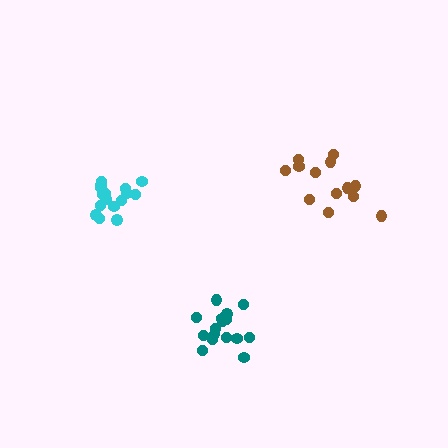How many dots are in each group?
Group 1: 16 dots, Group 2: 13 dots, Group 3: 16 dots (45 total).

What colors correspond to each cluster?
The clusters are colored: teal, brown, cyan.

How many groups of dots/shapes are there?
There are 3 groups.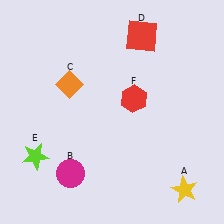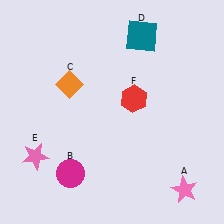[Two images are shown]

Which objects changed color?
A changed from yellow to pink. D changed from red to teal. E changed from lime to pink.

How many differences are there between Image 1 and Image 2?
There are 3 differences between the two images.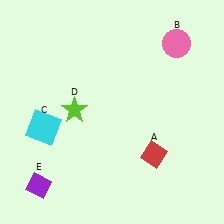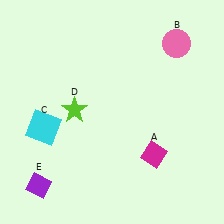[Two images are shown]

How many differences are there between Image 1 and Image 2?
There is 1 difference between the two images.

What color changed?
The diamond (A) changed from red in Image 1 to magenta in Image 2.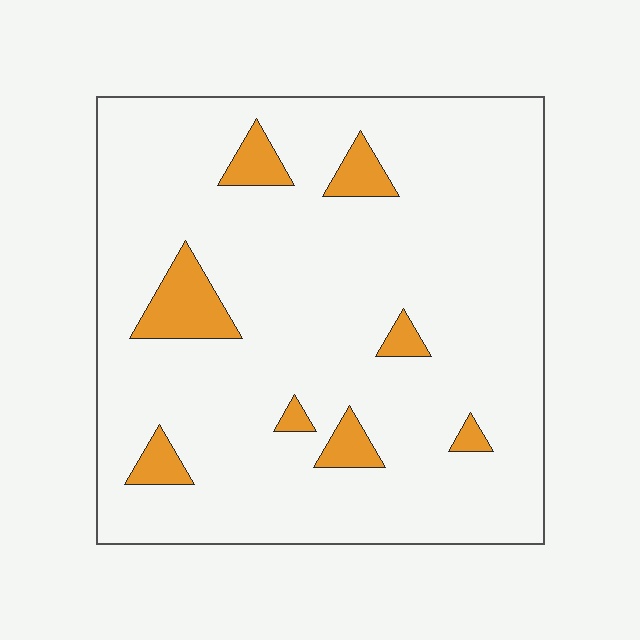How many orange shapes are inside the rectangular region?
8.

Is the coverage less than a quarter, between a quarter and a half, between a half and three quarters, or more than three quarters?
Less than a quarter.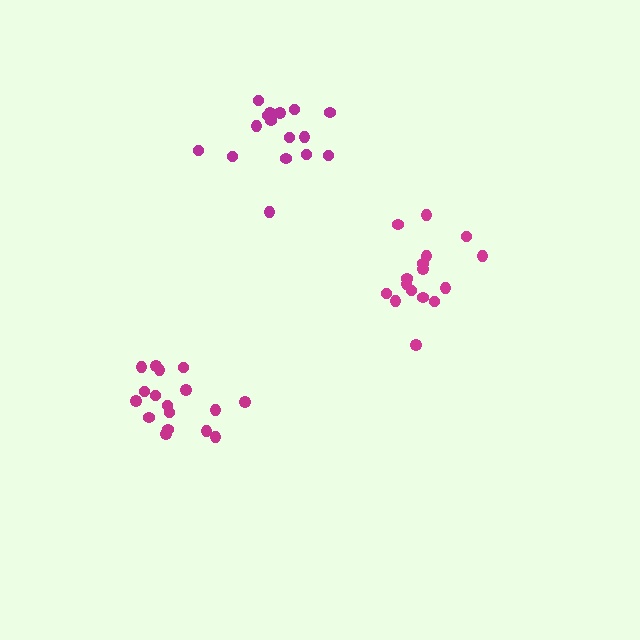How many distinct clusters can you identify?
There are 3 distinct clusters.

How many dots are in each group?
Group 1: 17 dots, Group 2: 16 dots, Group 3: 16 dots (49 total).